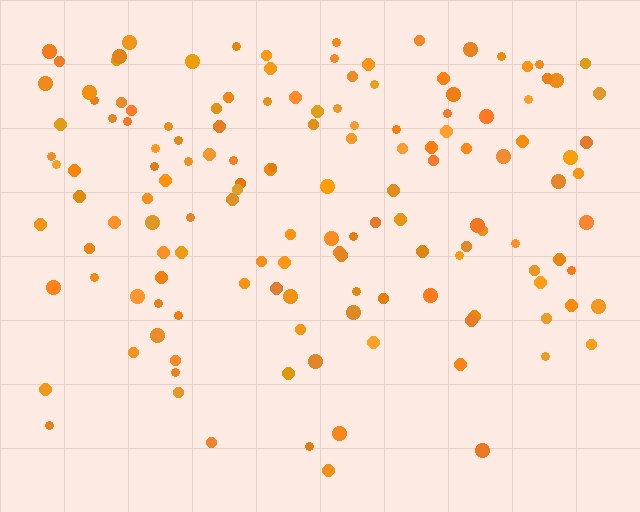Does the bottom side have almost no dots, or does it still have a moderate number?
Still a moderate number, just noticeably fewer than the top.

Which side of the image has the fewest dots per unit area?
The bottom.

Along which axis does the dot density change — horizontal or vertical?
Vertical.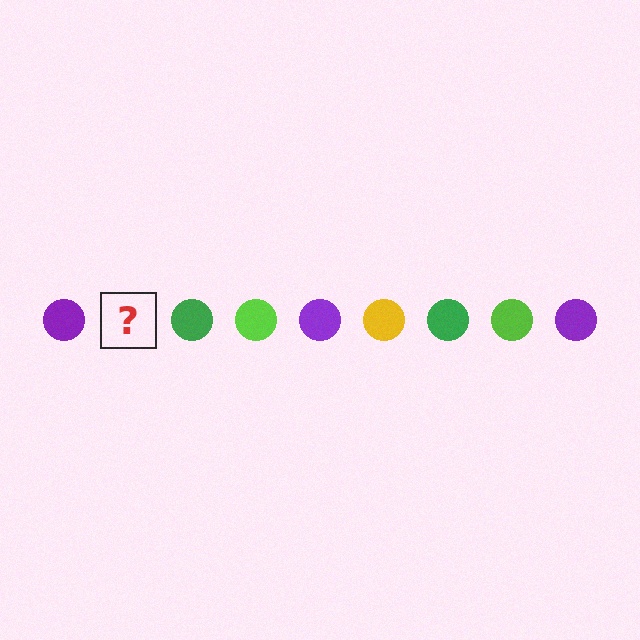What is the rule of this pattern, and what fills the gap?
The rule is that the pattern cycles through purple, yellow, green, lime circles. The gap should be filled with a yellow circle.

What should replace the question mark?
The question mark should be replaced with a yellow circle.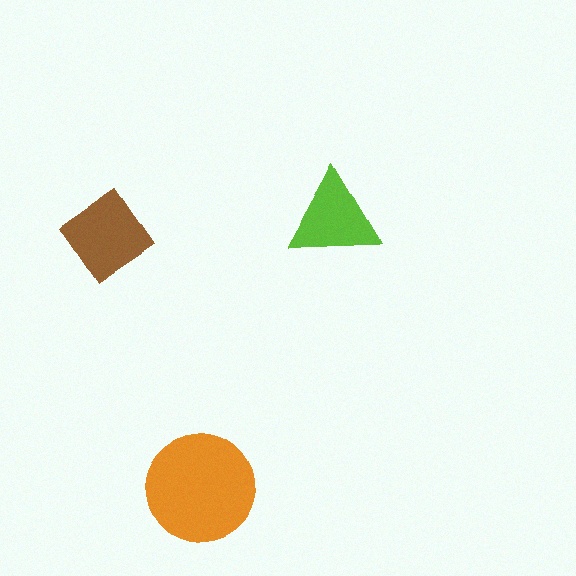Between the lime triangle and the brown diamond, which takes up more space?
The brown diamond.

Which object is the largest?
The orange circle.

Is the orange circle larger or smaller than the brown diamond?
Larger.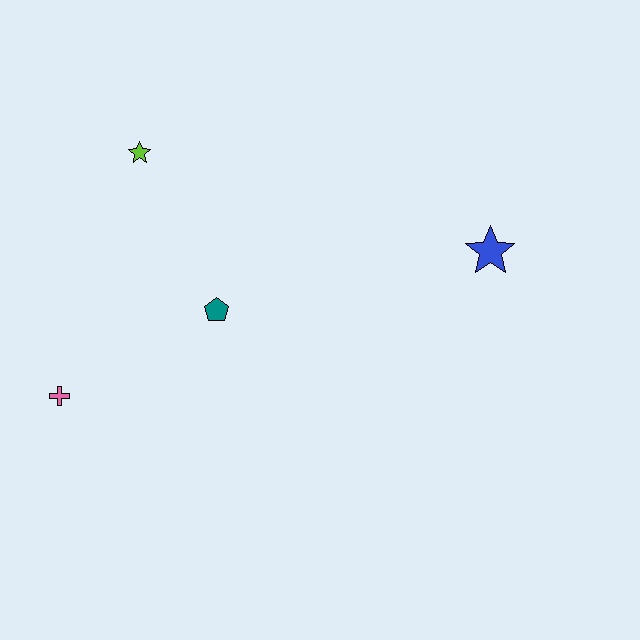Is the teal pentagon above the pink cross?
Yes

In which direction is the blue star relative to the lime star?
The blue star is to the right of the lime star.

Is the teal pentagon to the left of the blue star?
Yes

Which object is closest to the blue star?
The teal pentagon is closest to the blue star.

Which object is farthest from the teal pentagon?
The blue star is farthest from the teal pentagon.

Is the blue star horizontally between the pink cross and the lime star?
No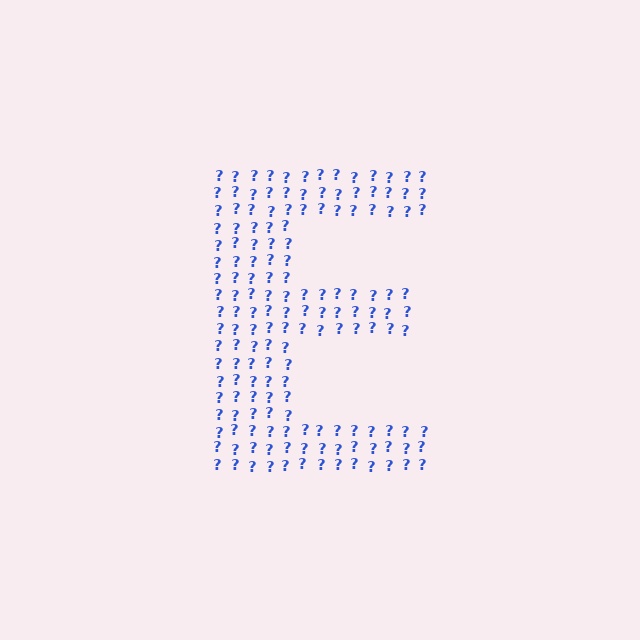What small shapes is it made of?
It is made of small question marks.